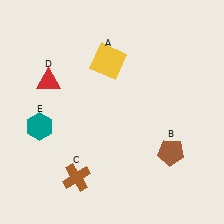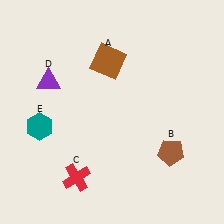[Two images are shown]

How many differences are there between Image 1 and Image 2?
There are 3 differences between the two images.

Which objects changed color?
A changed from yellow to brown. C changed from brown to red. D changed from red to purple.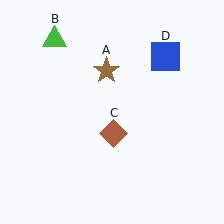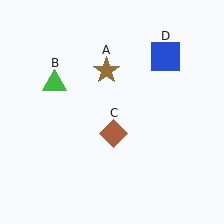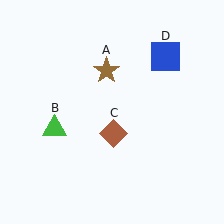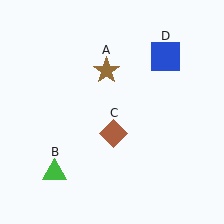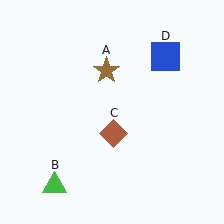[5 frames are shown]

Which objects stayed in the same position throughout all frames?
Brown star (object A) and brown diamond (object C) and blue square (object D) remained stationary.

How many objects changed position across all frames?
1 object changed position: green triangle (object B).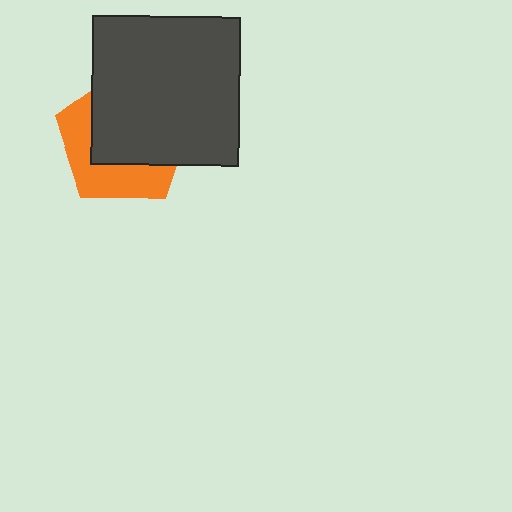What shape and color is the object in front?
The object in front is a dark gray square.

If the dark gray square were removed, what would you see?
You would see the complete orange pentagon.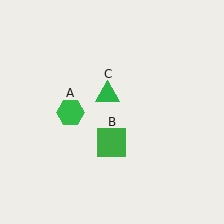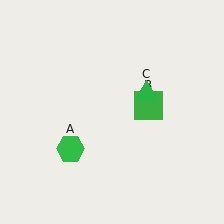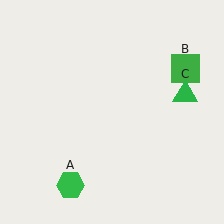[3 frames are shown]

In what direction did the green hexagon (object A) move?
The green hexagon (object A) moved down.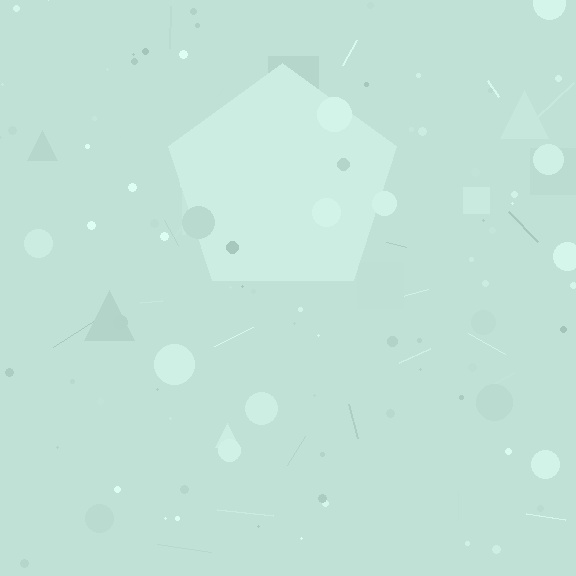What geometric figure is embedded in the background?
A pentagon is embedded in the background.